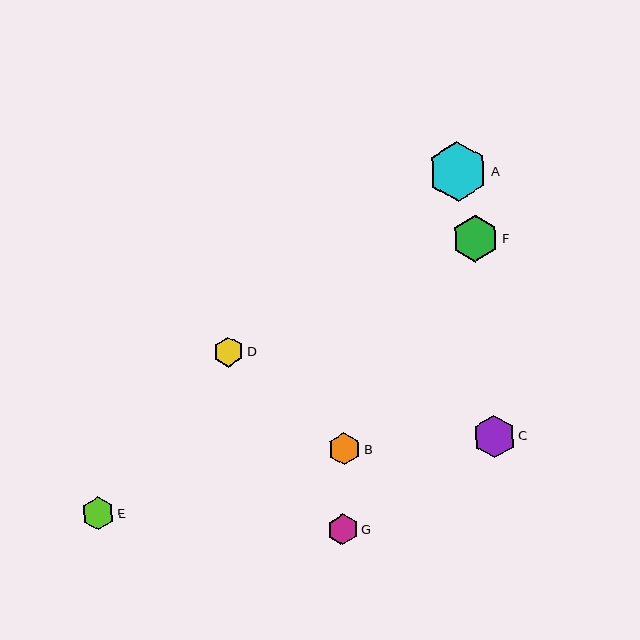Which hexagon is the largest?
Hexagon A is the largest with a size of approximately 60 pixels.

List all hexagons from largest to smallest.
From largest to smallest: A, F, C, E, B, G, D.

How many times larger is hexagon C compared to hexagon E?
Hexagon C is approximately 1.3 times the size of hexagon E.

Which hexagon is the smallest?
Hexagon D is the smallest with a size of approximately 30 pixels.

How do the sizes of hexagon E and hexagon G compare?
Hexagon E and hexagon G are approximately the same size.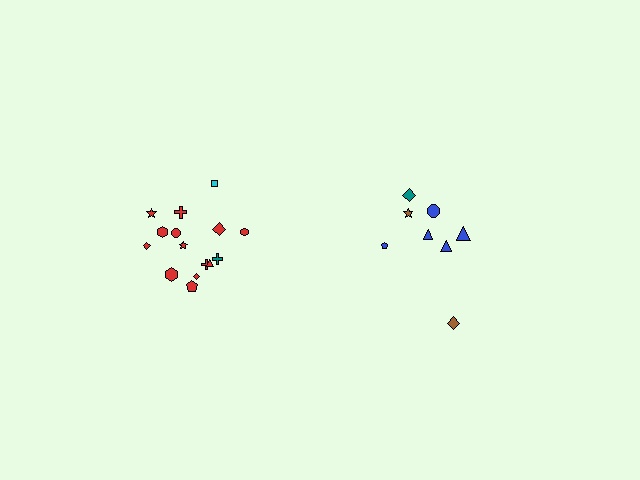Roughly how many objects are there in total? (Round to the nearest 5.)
Roughly 25 objects in total.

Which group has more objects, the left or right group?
The left group.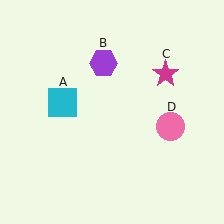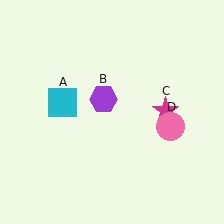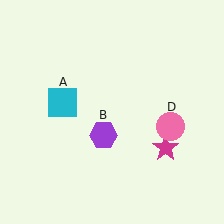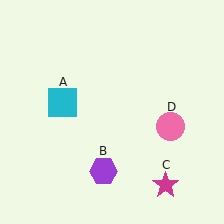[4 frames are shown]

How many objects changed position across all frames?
2 objects changed position: purple hexagon (object B), magenta star (object C).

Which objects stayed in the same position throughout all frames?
Cyan square (object A) and pink circle (object D) remained stationary.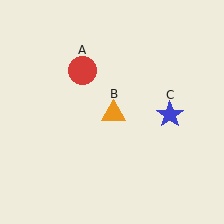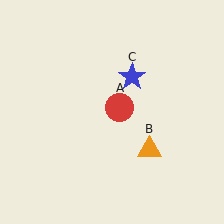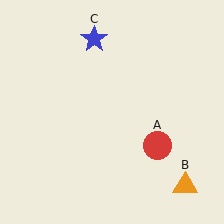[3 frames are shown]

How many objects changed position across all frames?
3 objects changed position: red circle (object A), orange triangle (object B), blue star (object C).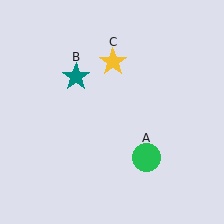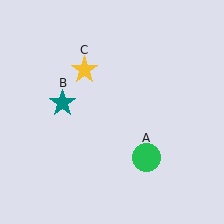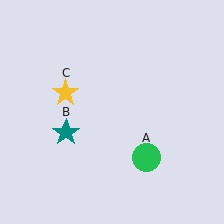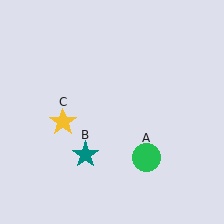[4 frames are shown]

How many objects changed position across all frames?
2 objects changed position: teal star (object B), yellow star (object C).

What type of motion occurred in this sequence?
The teal star (object B), yellow star (object C) rotated counterclockwise around the center of the scene.